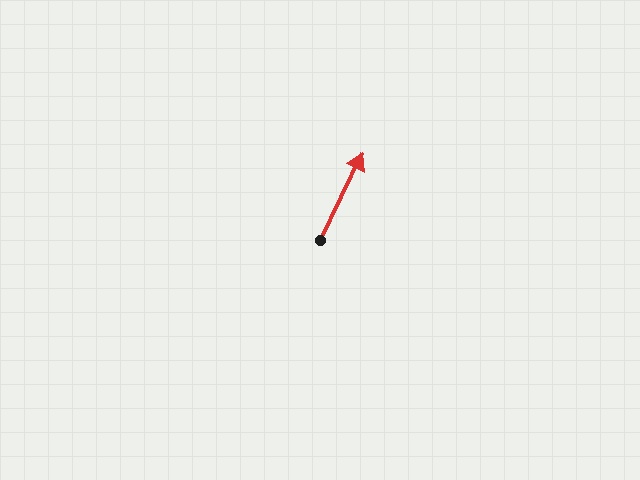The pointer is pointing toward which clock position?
Roughly 1 o'clock.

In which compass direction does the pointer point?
Northeast.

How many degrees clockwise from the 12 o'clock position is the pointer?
Approximately 26 degrees.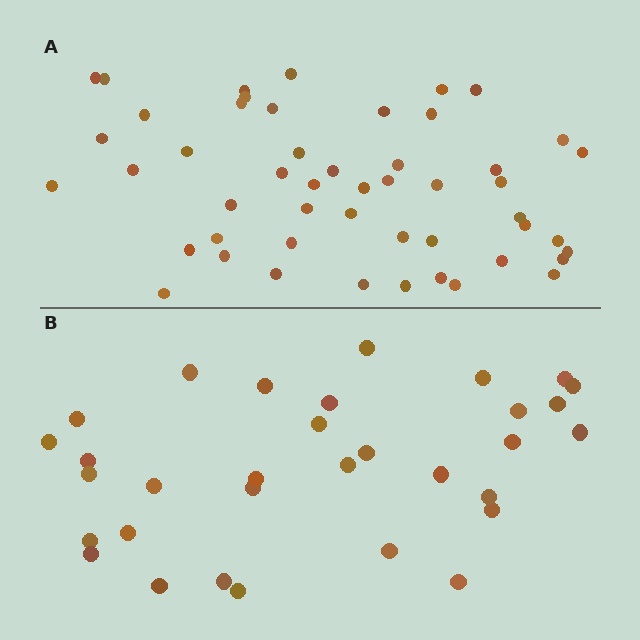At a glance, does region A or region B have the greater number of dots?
Region A (the top region) has more dots.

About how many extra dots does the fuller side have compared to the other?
Region A has approximately 20 more dots than region B.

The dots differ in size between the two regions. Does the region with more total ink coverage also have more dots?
No. Region B has more total ink coverage because its dots are larger, but region A actually contains more individual dots. Total area can be misleading — the number of items is what matters here.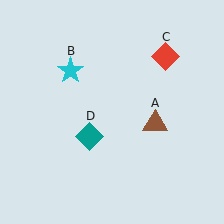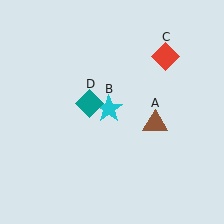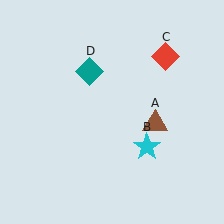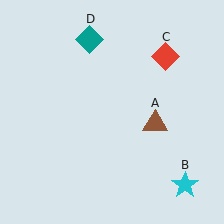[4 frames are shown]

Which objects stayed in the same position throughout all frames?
Brown triangle (object A) and red diamond (object C) remained stationary.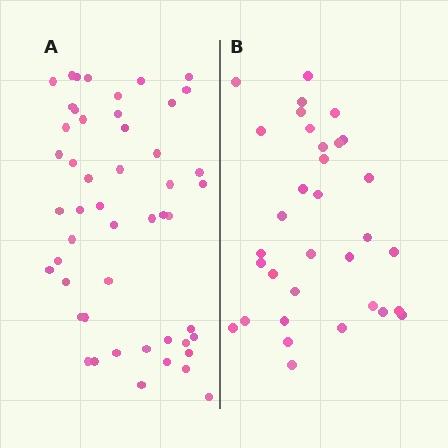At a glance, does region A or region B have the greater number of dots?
Region A (the left region) has more dots.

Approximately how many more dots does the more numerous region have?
Region A has approximately 15 more dots than region B.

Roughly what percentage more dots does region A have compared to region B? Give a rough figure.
About 50% more.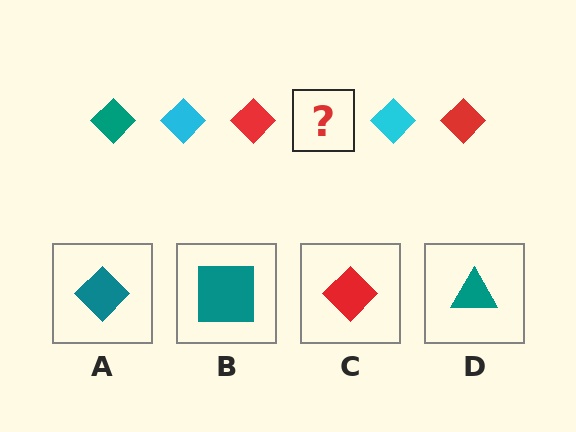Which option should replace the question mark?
Option A.